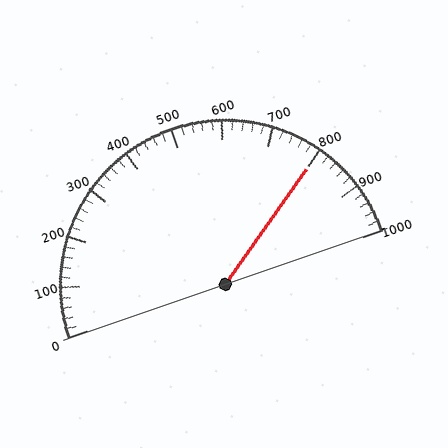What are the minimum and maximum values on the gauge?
The gauge ranges from 0 to 1000.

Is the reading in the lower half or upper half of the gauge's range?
The reading is in the upper half of the range (0 to 1000).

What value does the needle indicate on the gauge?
The needle indicates approximately 800.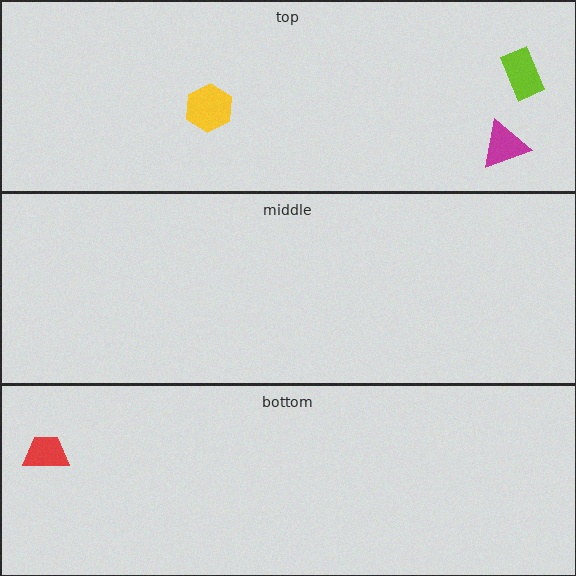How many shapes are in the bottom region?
1.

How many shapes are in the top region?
3.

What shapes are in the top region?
The yellow hexagon, the lime rectangle, the magenta triangle.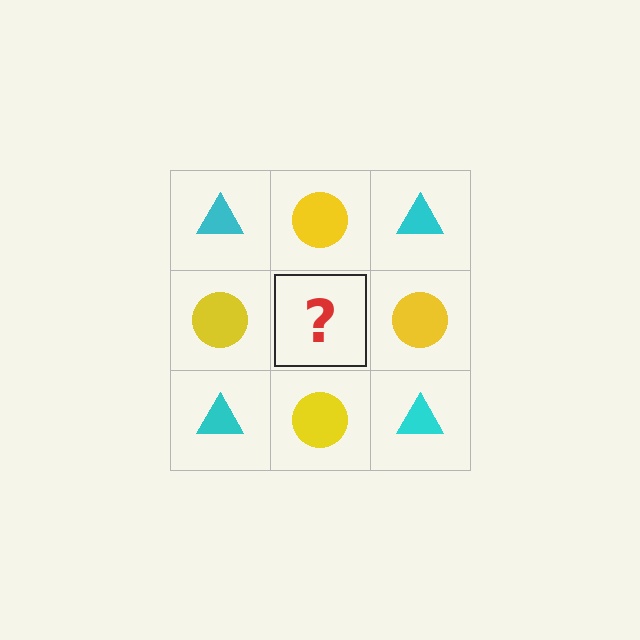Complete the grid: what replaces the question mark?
The question mark should be replaced with a cyan triangle.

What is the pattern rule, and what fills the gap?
The rule is that it alternates cyan triangle and yellow circle in a checkerboard pattern. The gap should be filled with a cyan triangle.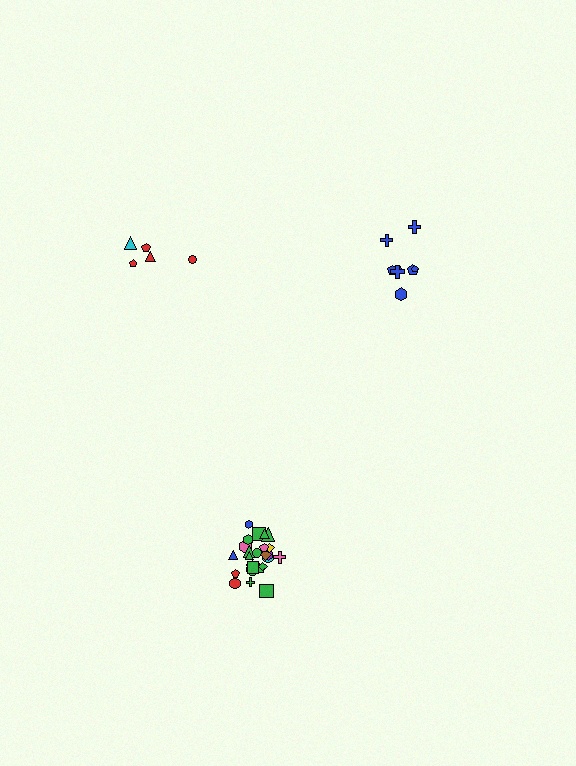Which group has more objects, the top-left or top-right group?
The top-right group.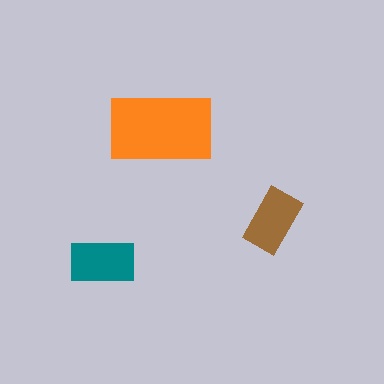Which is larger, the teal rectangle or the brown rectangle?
The teal one.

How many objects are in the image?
There are 3 objects in the image.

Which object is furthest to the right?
The brown rectangle is rightmost.